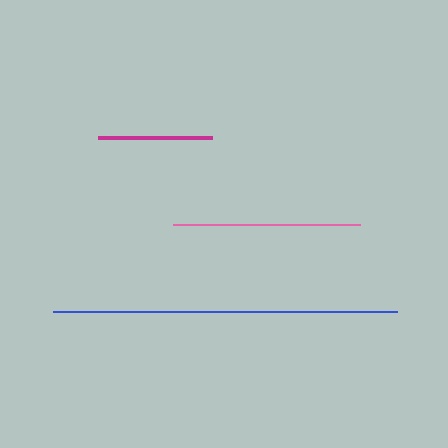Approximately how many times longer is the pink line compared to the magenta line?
The pink line is approximately 1.6 times the length of the magenta line.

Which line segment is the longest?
The blue line is the longest at approximately 344 pixels.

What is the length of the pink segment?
The pink segment is approximately 187 pixels long.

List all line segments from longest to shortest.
From longest to shortest: blue, pink, magenta.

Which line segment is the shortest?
The magenta line is the shortest at approximately 115 pixels.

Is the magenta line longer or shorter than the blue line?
The blue line is longer than the magenta line.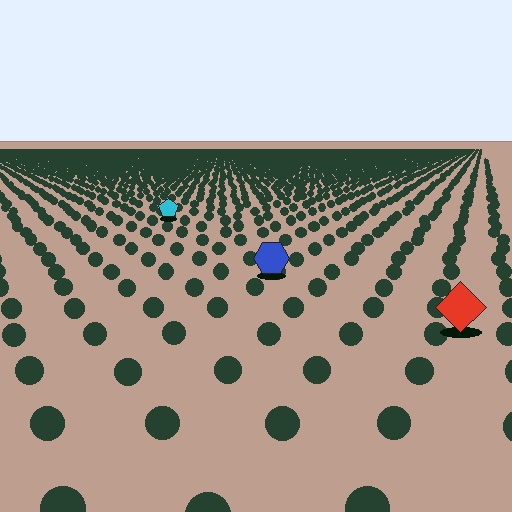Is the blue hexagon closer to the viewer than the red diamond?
No. The red diamond is closer — you can tell from the texture gradient: the ground texture is coarser near it.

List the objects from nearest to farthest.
From nearest to farthest: the red diamond, the blue hexagon, the cyan pentagon.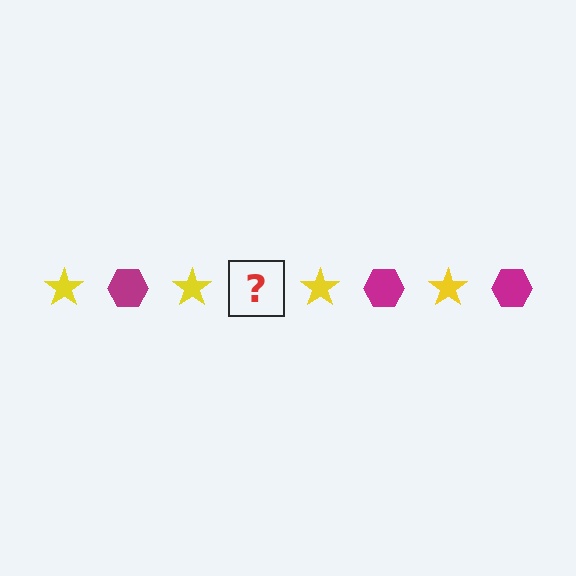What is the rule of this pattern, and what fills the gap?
The rule is that the pattern alternates between yellow star and magenta hexagon. The gap should be filled with a magenta hexagon.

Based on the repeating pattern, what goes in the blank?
The blank should be a magenta hexagon.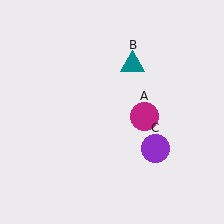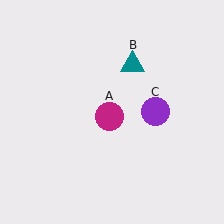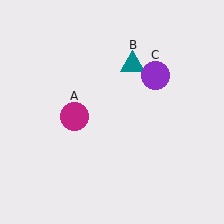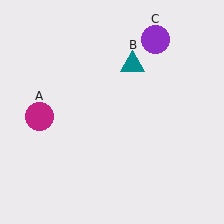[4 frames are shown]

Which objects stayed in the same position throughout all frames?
Teal triangle (object B) remained stationary.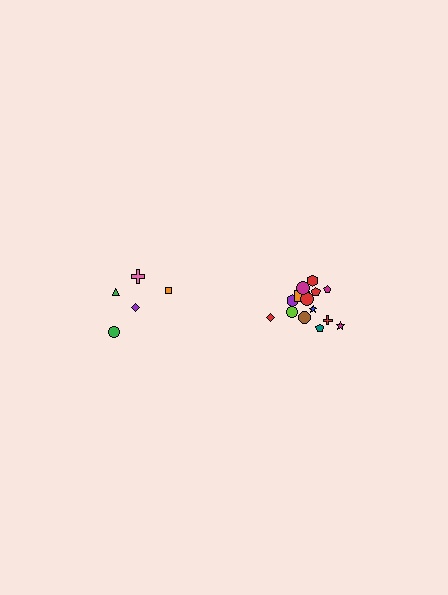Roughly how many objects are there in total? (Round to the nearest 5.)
Roughly 20 objects in total.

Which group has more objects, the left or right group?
The right group.